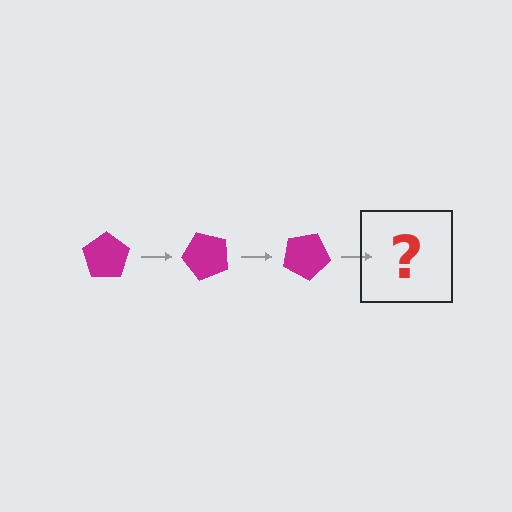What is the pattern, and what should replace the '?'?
The pattern is that the pentagon rotates 50 degrees each step. The '?' should be a magenta pentagon rotated 150 degrees.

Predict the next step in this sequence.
The next step is a magenta pentagon rotated 150 degrees.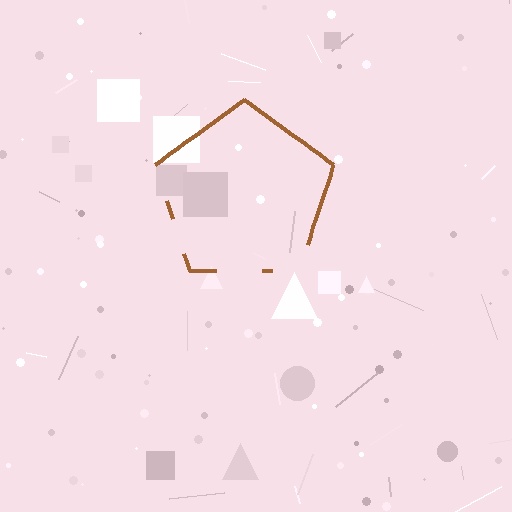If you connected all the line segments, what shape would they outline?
They would outline a pentagon.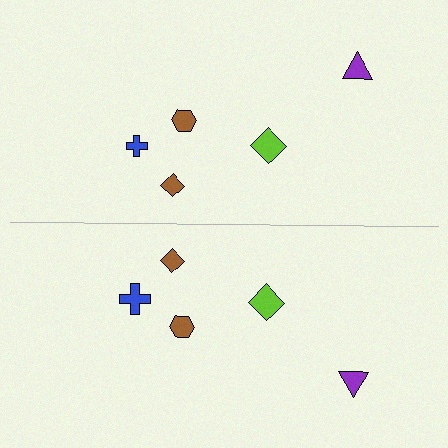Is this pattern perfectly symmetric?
No, the pattern is not perfectly symmetric. The blue cross on the bottom side has a different size than its mirror counterpart.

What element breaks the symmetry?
The blue cross on the bottom side has a different size than its mirror counterpart.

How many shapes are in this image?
There are 10 shapes in this image.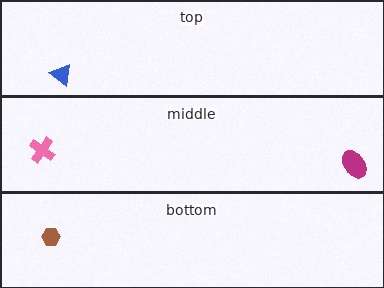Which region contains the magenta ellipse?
The middle region.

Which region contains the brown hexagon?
The bottom region.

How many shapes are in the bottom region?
1.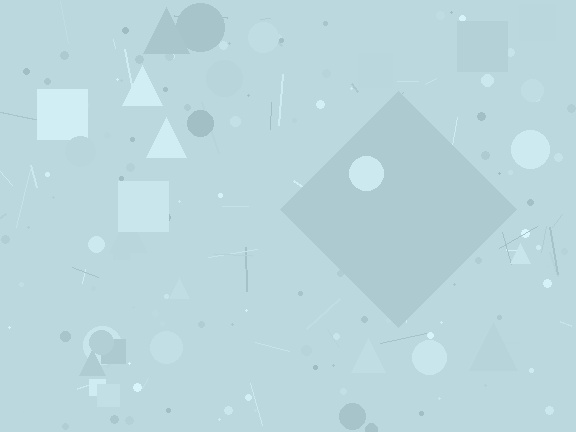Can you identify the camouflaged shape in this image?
The camouflaged shape is a diamond.